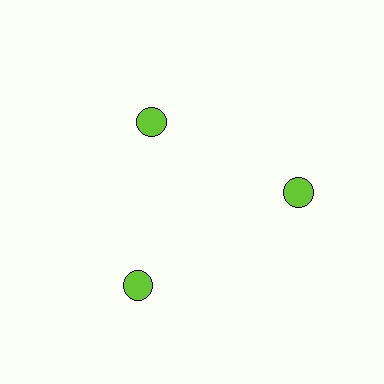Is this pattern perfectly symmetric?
No. The 3 lime circles are arranged in a ring, but one element near the 11 o'clock position is pulled inward toward the center, breaking the 3-fold rotational symmetry.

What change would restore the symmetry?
The symmetry would be restored by moving it outward, back onto the ring so that all 3 circles sit at equal angles and equal distance from the center.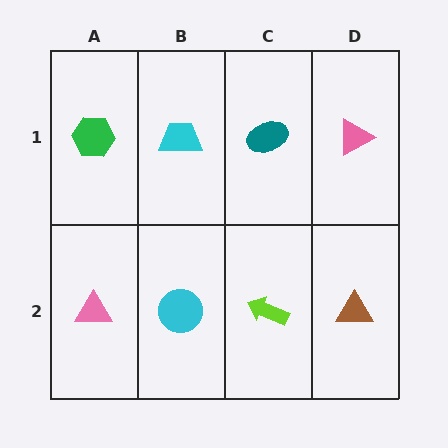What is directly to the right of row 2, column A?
A cyan circle.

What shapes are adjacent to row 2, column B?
A cyan trapezoid (row 1, column B), a pink triangle (row 2, column A), a lime arrow (row 2, column C).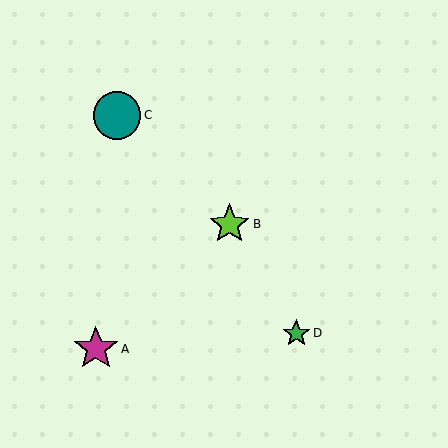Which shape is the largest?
The teal circle (labeled C) is the largest.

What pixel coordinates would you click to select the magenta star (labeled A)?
Click at (96, 349) to select the magenta star A.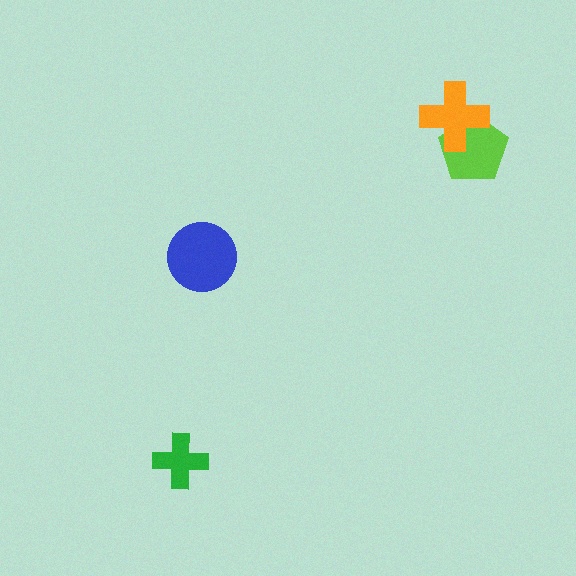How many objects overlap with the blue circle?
0 objects overlap with the blue circle.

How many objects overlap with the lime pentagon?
1 object overlaps with the lime pentagon.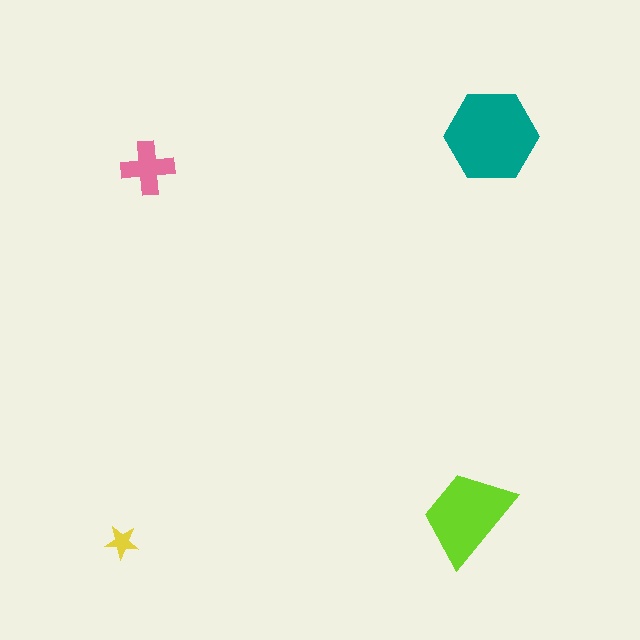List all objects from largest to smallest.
The teal hexagon, the lime trapezoid, the pink cross, the yellow star.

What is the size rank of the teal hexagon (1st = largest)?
1st.